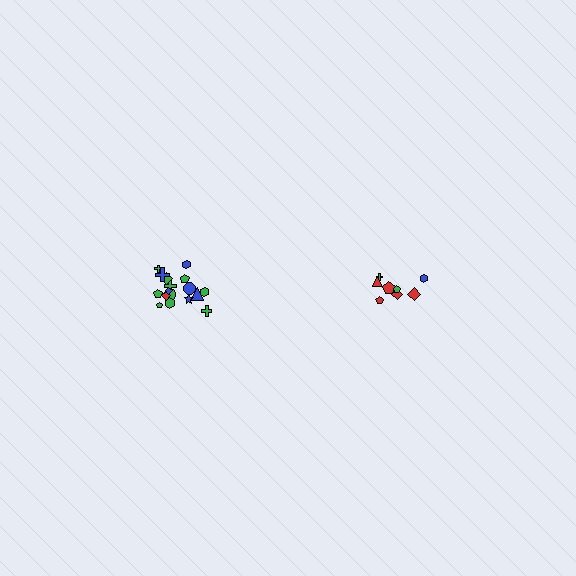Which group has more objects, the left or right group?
The left group.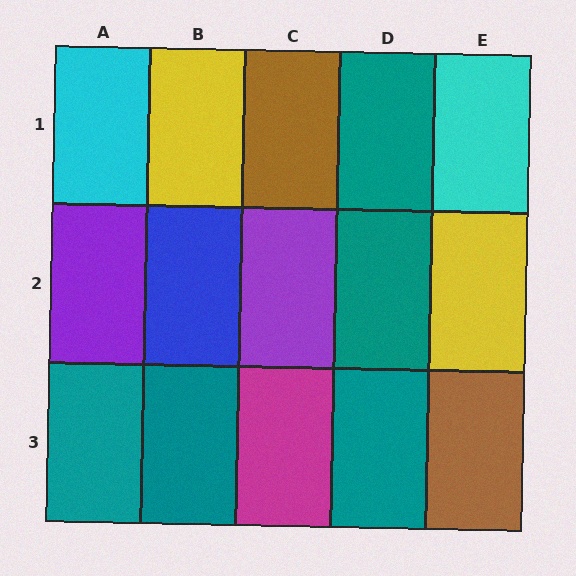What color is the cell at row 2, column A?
Purple.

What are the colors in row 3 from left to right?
Teal, teal, magenta, teal, brown.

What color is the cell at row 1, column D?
Teal.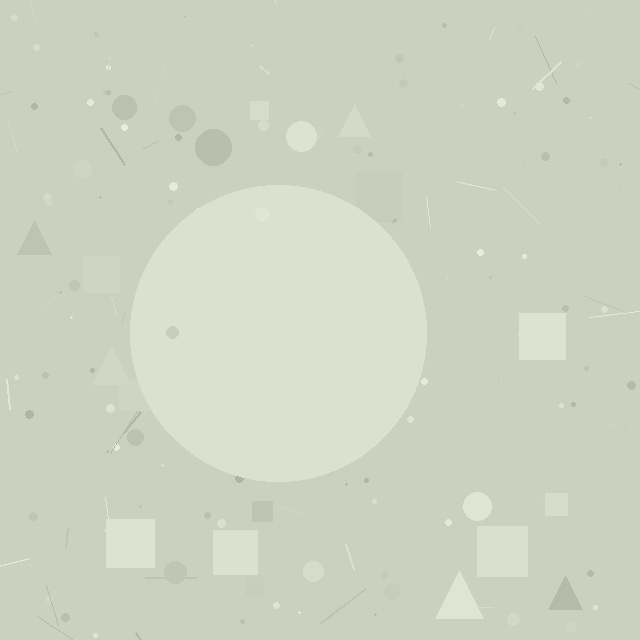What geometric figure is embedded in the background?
A circle is embedded in the background.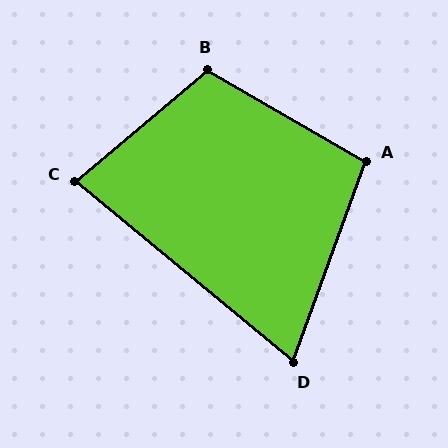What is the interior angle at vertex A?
Approximately 100 degrees (obtuse).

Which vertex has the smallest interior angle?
D, at approximately 70 degrees.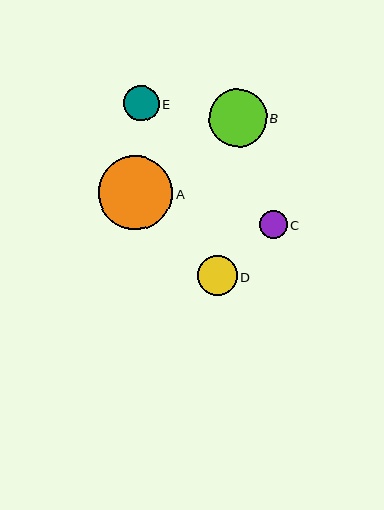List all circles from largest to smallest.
From largest to smallest: A, B, D, E, C.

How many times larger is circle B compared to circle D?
Circle B is approximately 1.5 times the size of circle D.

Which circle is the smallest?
Circle C is the smallest with a size of approximately 27 pixels.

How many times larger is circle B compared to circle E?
Circle B is approximately 1.6 times the size of circle E.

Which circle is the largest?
Circle A is the largest with a size of approximately 74 pixels.